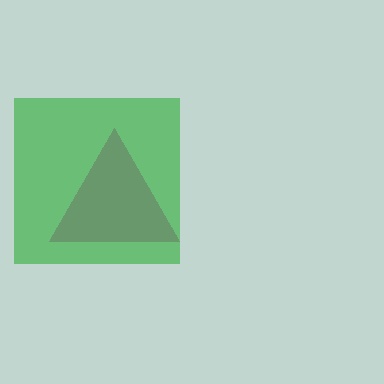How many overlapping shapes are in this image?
There are 2 overlapping shapes in the image.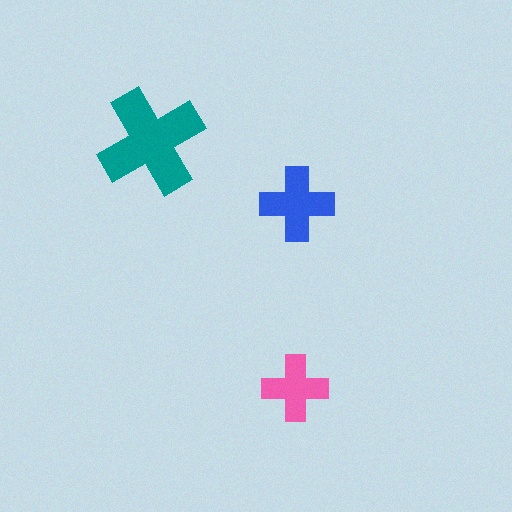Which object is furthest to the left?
The teal cross is leftmost.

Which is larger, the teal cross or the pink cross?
The teal one.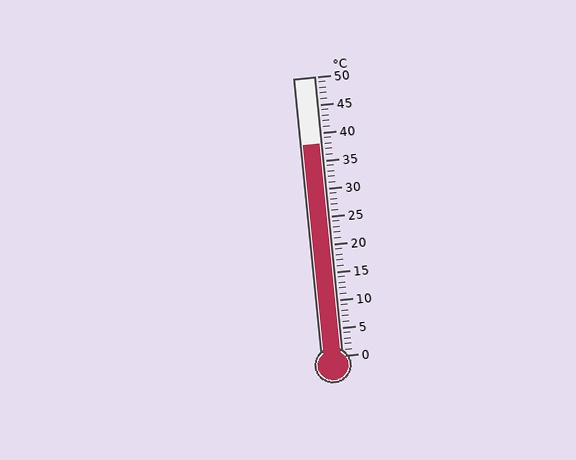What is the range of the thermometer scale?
The thermometer scale ranges from 0°C to 50°C.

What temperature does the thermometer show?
The thermometer shows approximately 38°C.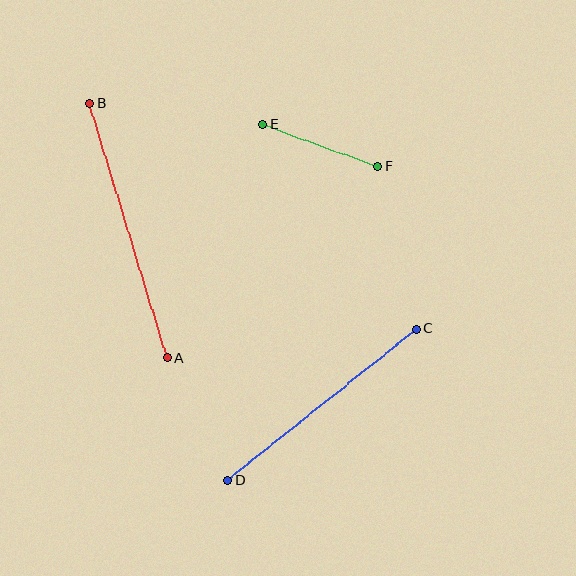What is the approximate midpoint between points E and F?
The midpoint is at approximately (320, 145) pixels.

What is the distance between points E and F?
The distance is approximately 123 pixels.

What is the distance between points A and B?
The distance is approximately 266 pixels.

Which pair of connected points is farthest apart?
Points A and B are farthest apart.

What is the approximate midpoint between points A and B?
The midpoint is at approximately (128, 231) pixels.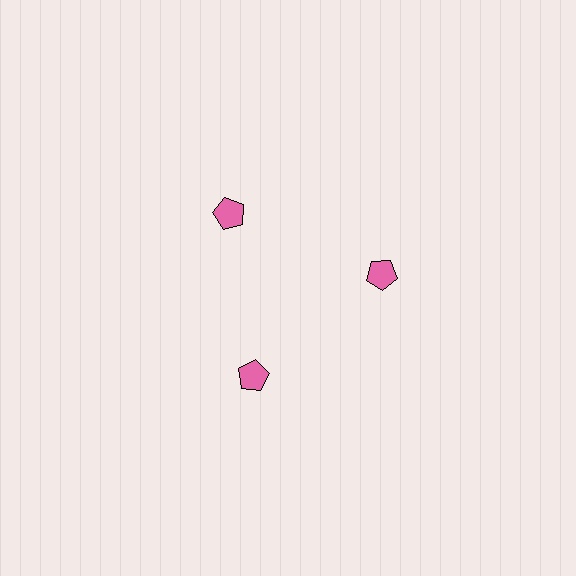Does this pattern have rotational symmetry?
Yes, this pattern has 3-fold rotational symmetry. It looks the same after rotating 120 degrees around the center.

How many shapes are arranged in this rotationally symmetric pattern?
There are 3 shapes, arranged in 3 groups of 1.